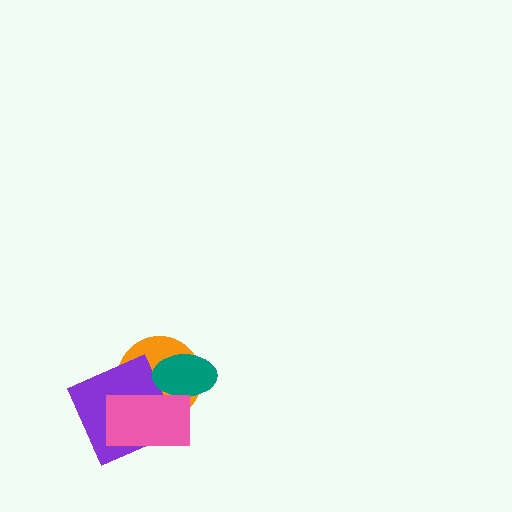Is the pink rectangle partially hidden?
No, no other shape covers it.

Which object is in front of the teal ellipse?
The pink rectangle is in front of the teal ellipse.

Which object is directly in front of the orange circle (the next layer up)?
The purple square is directly in front of the orange circle.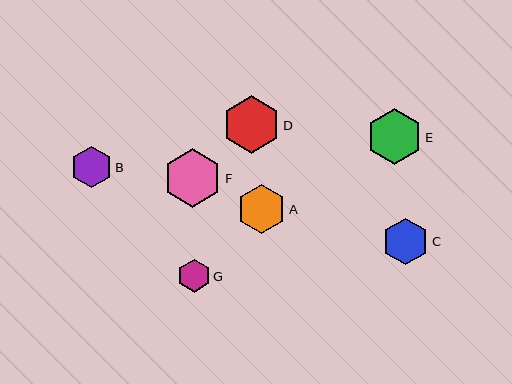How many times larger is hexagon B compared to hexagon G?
Hexagon B is approximately 1.3 times the size of hexagon G.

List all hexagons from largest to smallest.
From largest to smallest: F, D, E, A, C, B, G.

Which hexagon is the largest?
Hexagon F is the largest with a size of approximately 58 pixels.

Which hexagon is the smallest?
Hexagon G is the smallest with a size of approximately 33 pixels.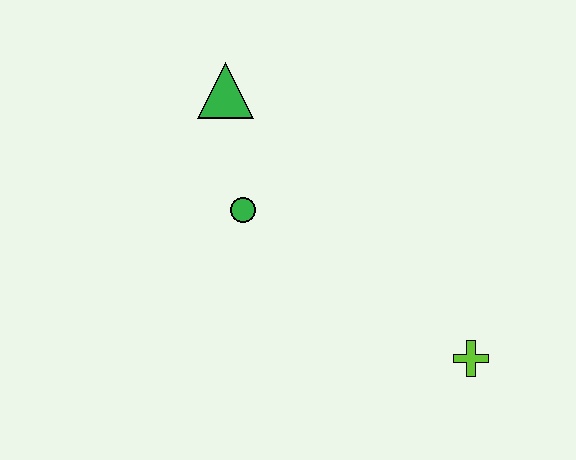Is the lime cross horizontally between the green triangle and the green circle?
No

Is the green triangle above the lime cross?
Yes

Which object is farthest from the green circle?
The lime cross is farthest from the green circle.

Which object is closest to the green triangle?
The green circle is closest to the green triangle.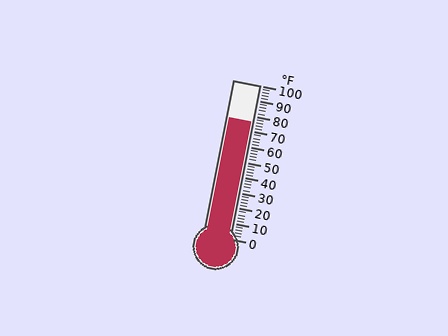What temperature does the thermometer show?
The thermometer shows approximately 76°F.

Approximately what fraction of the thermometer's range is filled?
The thermometer is filled to approximately 75% of its range.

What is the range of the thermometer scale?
The thermometer scale ranges from 0°F to 100°F.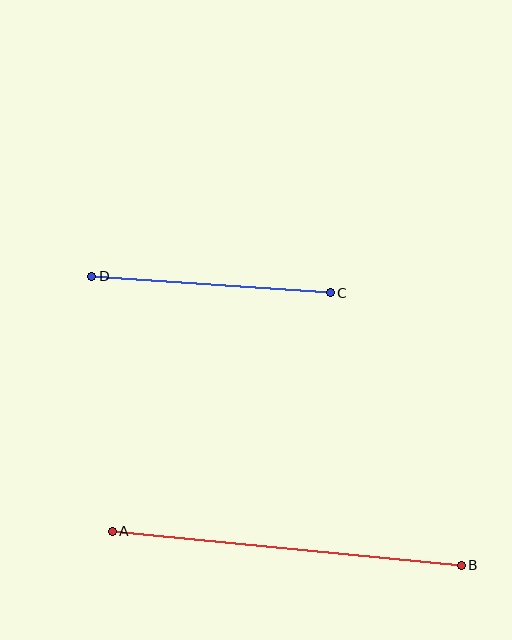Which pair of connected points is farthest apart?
Points A and B are farthest apart.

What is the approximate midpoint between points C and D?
The midpoint is at approximately (211, 284) pixels.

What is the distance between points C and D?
The distance is approximately 239 pixels.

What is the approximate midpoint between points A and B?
The midpoint is at approximately (287, 548) pixels.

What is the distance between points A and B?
The distance is approximately 351 pixels.